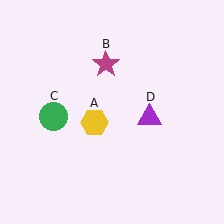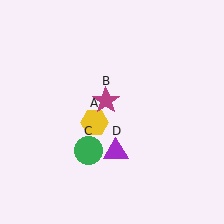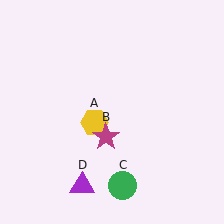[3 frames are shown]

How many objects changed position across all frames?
3 objects changed position: magenta star (object B), green circle (object C), purple triangle (object D).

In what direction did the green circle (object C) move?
The green circle (object C) moved down and to the right.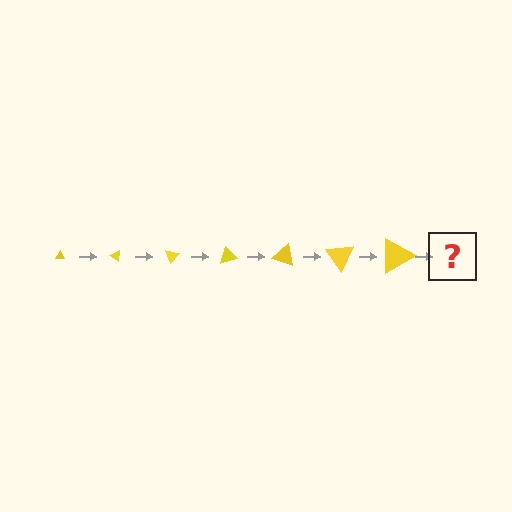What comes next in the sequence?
The next element should be a triangle, larger than the previous one and rotated 245 degrees from the start.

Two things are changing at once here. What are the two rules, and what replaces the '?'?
The two rules are that the triangle grows larger each step and it rotates 35 degrees each step. The '?' should be a triangle, larger than the previous one and rotated 245 degrees from the start.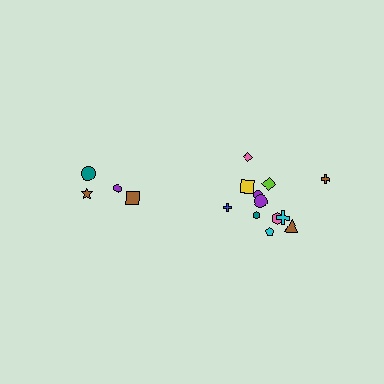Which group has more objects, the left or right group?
The right group.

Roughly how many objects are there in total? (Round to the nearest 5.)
Roughly 15 objects in total.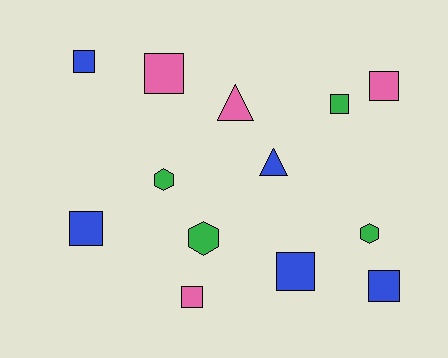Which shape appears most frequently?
Square, with 8 objects.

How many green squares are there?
There is 1 green square.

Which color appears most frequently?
Blue, with 5 objects.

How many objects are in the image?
There are 13 objects.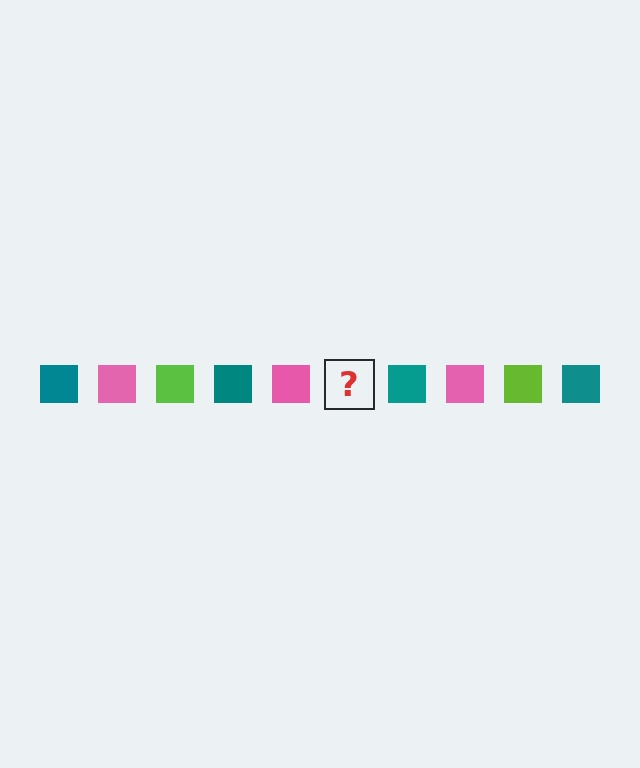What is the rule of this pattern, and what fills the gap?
The rule is that the pattern cycles through teal, pink, lime squares. The gap should be filled with a lime square.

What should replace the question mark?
The question mark should be replaced with a lime square.